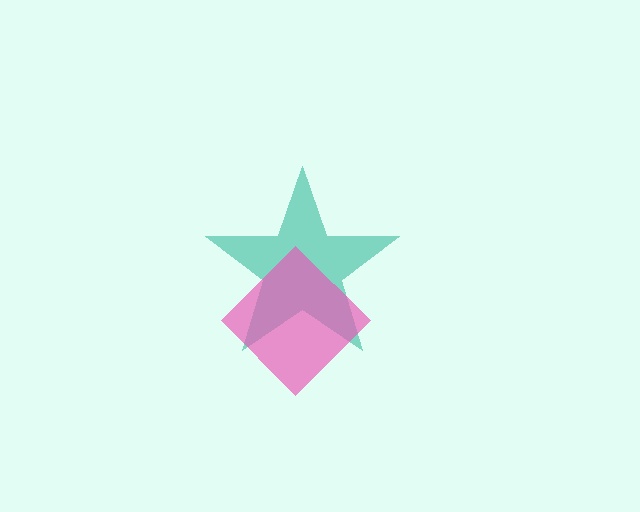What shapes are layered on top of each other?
The layered shapes are: a teal star, a pink diamond.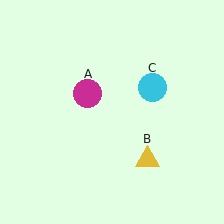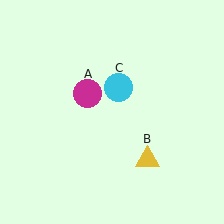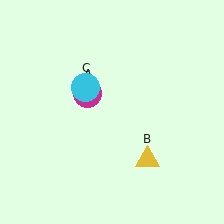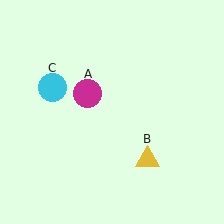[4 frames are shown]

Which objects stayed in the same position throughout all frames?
Magenta circle (object A) and yellow triangle (object B) remained stationary.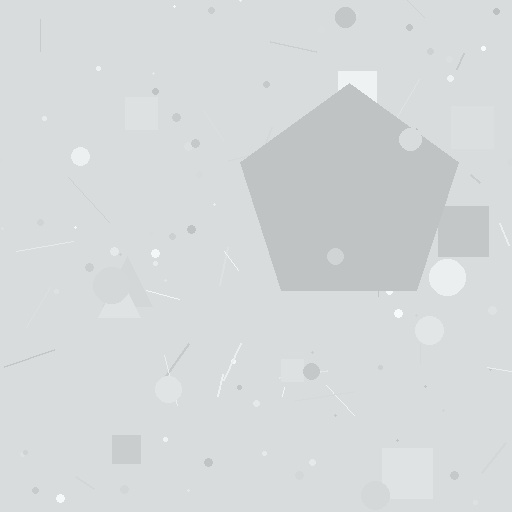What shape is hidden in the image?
A pentagon is hidden in the image.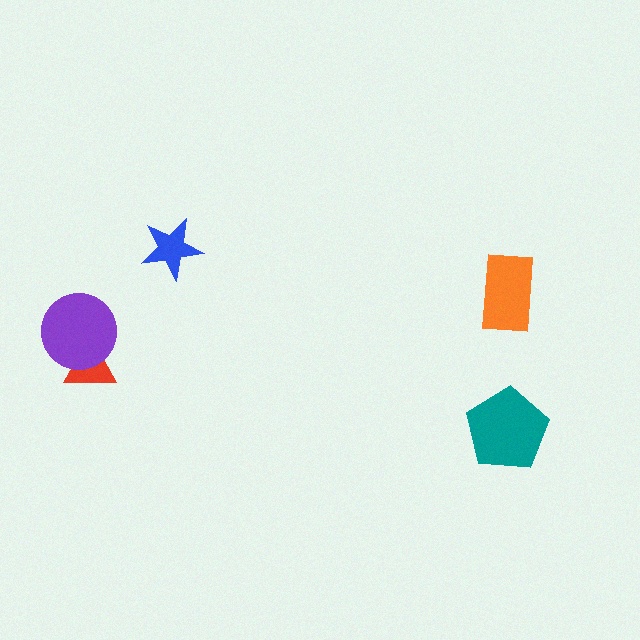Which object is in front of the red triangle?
The purple circle is in front of the red triangle.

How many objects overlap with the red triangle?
1 object overlaps with the red triangle.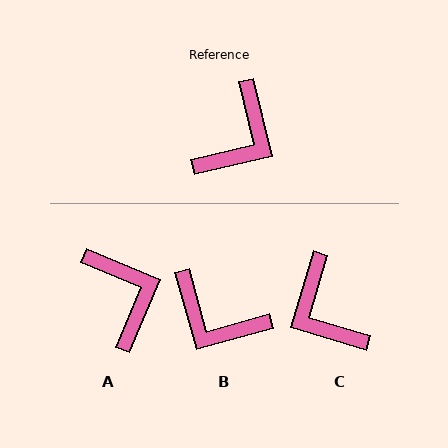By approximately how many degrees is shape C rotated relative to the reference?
Approximately 120 degrees clockwise.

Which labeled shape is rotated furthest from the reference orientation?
C, about 120 degrees away.